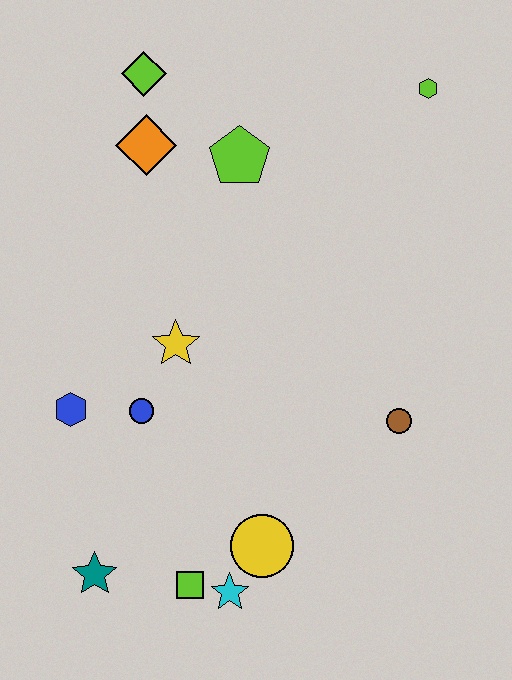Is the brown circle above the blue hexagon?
No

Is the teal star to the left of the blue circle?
Yes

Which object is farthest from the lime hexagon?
The teal star is farthest from the lime hexagon.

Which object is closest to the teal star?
The lime square is closest to the teal star.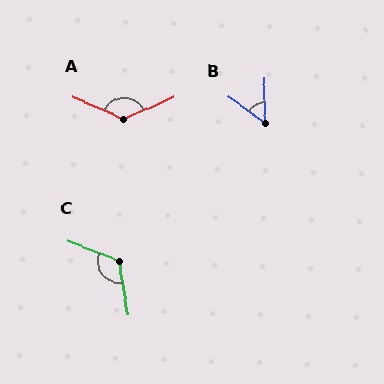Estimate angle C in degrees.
Approximately 121 degrees.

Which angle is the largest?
A, at approximately 133 degrees.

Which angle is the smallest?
B, at approximately 53 degrees.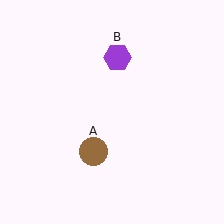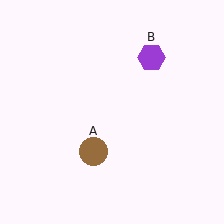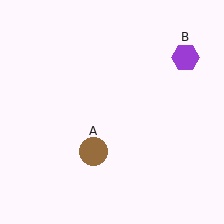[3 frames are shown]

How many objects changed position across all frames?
1 object changed position: purple hexagon (object B).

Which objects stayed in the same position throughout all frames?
Brown circle (object A) remained stationary.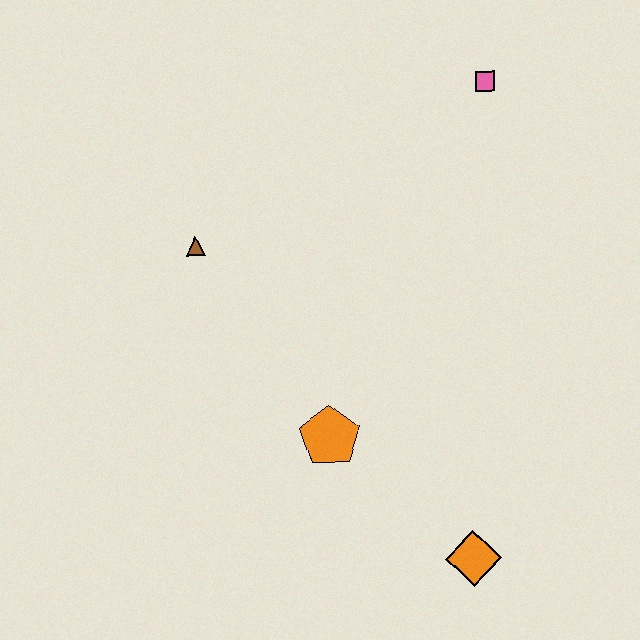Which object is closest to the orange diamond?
The orange pentagon is closest to the orange diamond.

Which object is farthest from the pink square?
The orange diamond is farthest from the pink square.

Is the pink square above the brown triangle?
Yes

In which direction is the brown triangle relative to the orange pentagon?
The brown triangle is above the orange pentagon.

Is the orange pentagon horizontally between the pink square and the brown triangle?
Yes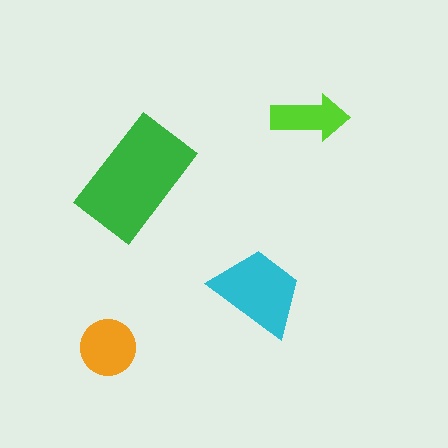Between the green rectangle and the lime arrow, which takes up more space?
The green rectangle.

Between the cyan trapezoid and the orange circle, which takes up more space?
The cyan trapezoid.